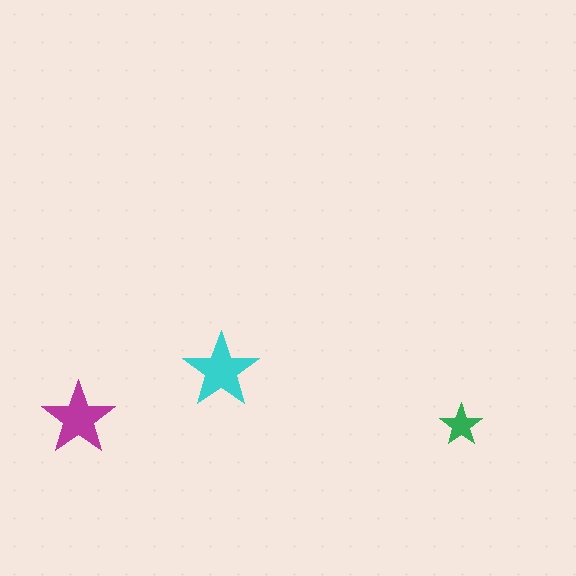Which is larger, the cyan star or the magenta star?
The cyan one.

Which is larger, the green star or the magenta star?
The magenta one.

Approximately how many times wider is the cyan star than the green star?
About 2 times wider.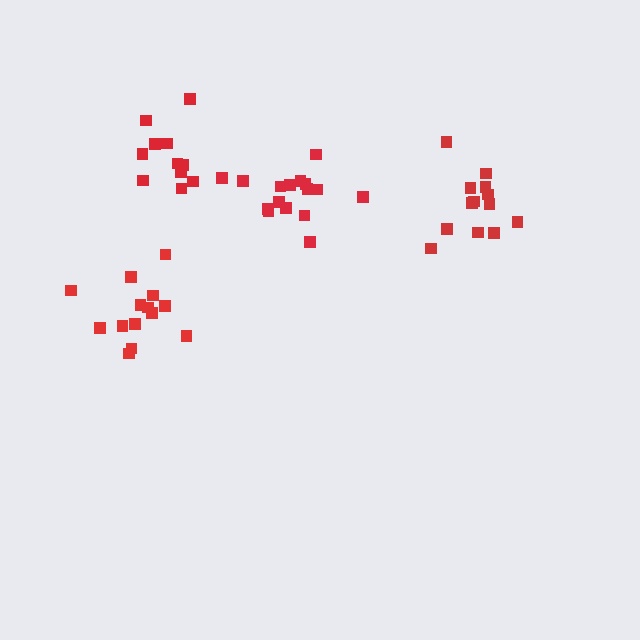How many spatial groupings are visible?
There are 4 spatial groupings.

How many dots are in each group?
Group 1: 11 dots, Group 2: 16 dots, Group 3: 14 dots, Group 4: 13 dots (54 total).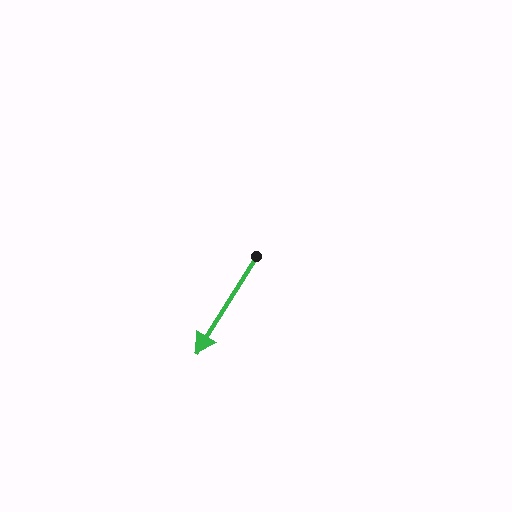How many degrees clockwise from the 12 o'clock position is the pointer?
Approximately 212 degrees.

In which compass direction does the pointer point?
Southwest.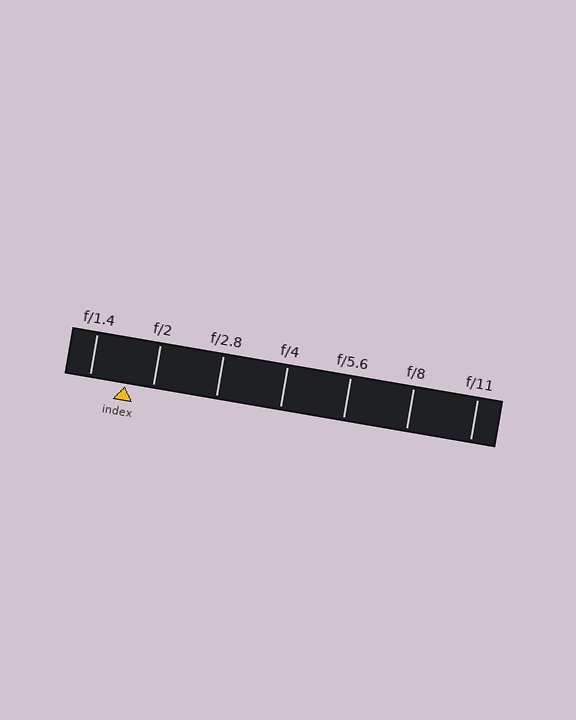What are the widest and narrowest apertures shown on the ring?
The widest aperture shown is f/1.4 and the narrowest is f/11.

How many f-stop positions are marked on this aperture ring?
There are 7 f-stop positions marked.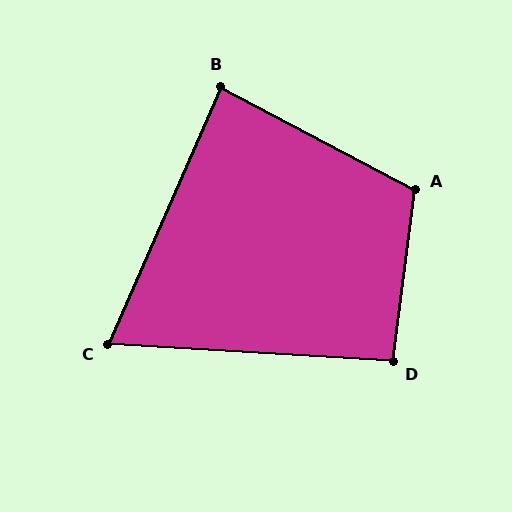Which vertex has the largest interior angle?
A, at approximately 110 degrees.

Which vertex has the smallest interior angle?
C, at approximately 70 degrees.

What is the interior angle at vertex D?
Approximately 94 degrees (approximately right).